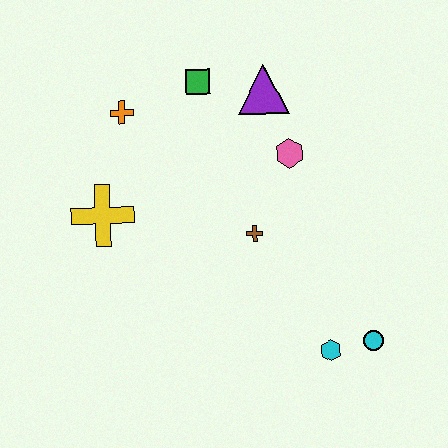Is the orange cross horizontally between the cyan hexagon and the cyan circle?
No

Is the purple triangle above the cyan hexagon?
Yes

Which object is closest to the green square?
The purple triangle is closest to the green square.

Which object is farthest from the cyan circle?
The orange cross is farthest from the cyan circle.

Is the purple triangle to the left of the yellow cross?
No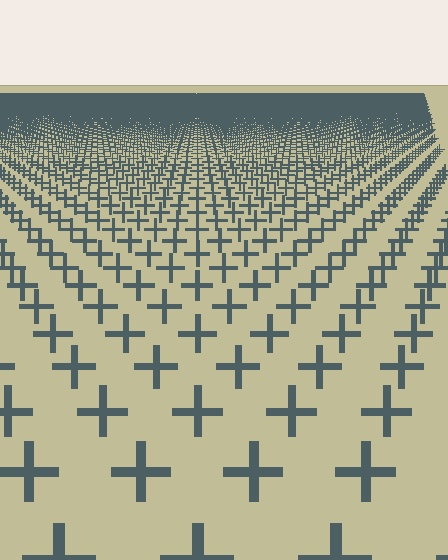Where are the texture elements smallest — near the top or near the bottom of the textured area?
Near the top.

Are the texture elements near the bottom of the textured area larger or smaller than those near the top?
Larger. Near the bottom, elements are closer to the viewer and appear at a bigger on-screen size.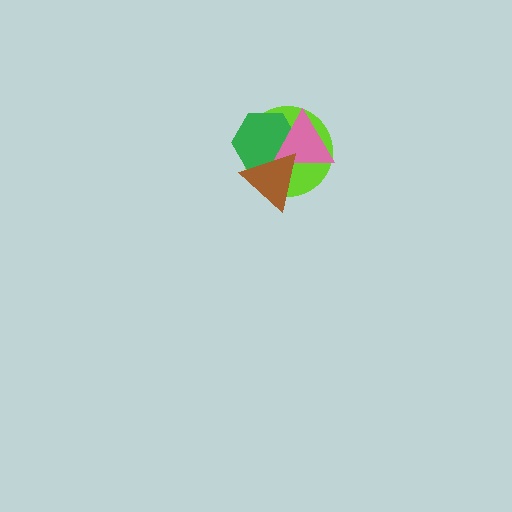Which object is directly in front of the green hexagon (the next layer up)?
The pink triangle is directly in front of the green hexagon.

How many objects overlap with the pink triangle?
3 objects overlap with the pink triangle.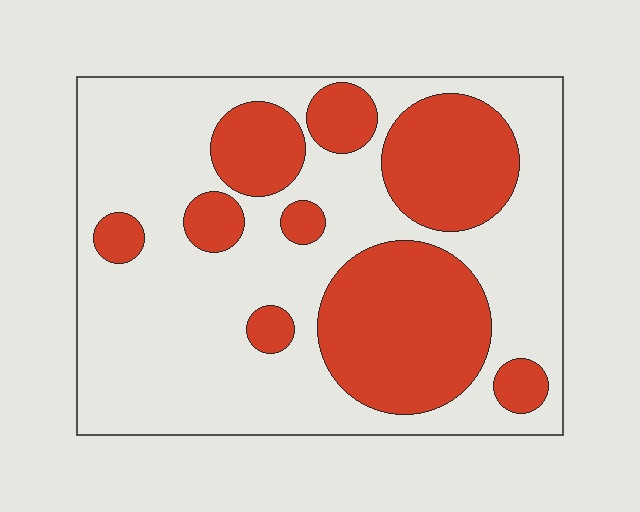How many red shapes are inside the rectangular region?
9.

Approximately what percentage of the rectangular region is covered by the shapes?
Approximately 35%.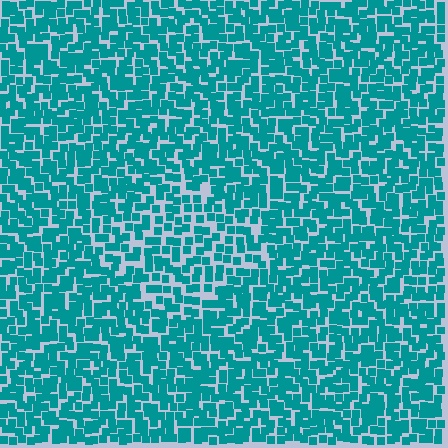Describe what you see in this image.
The image contains small teal elements arranged at two different densities. A diamond-shaped region is visible where the elements are less densely packed than the surrounding area.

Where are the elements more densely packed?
The elements are more densely packed outside the diamond boundary.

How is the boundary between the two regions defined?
The boundary is defined by a change in element density (approximately 1.5x ratio). All elements are the same color, size, and shape.